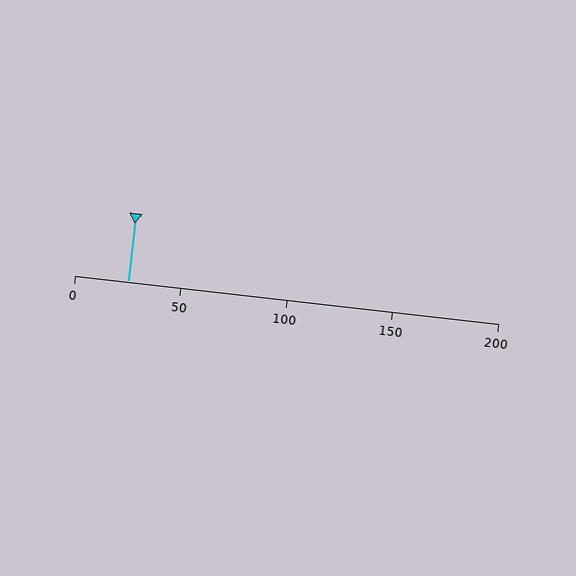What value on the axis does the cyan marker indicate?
The marker indicates approximately 25.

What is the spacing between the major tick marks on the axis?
The major ticks are spaced 50 apart.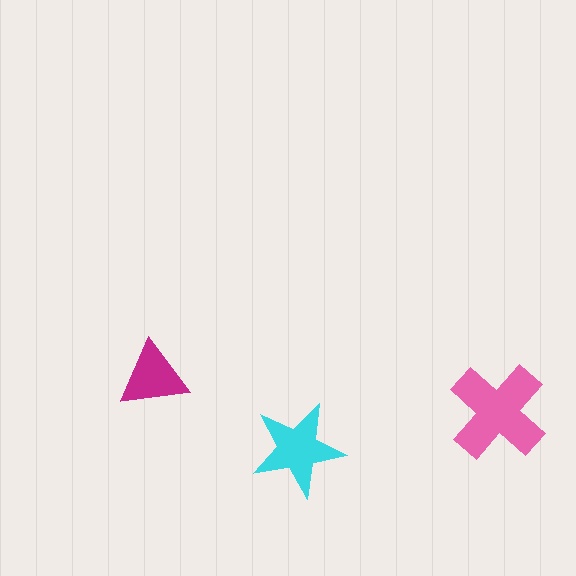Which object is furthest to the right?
The pink cross is rightmost.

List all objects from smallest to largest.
The magenta triangle, the cyan star, the pink cross.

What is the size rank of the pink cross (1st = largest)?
1st.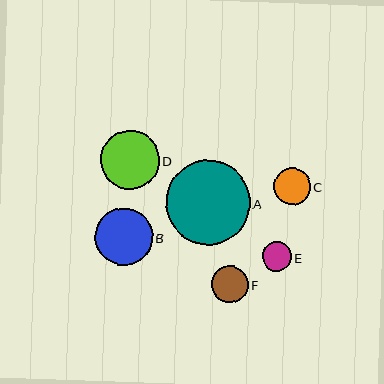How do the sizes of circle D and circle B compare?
Circle D and circle B are approximately the same size.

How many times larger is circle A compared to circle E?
Circle A is approximately 2.9 times the size of circle E.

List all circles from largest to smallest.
From largest to smallest: A, D, B, F, C, E.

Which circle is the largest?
Circle A is the largest with a size of approximately 84 pixels.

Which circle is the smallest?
Circle E is the smallest with a size of approximately 29 pixels.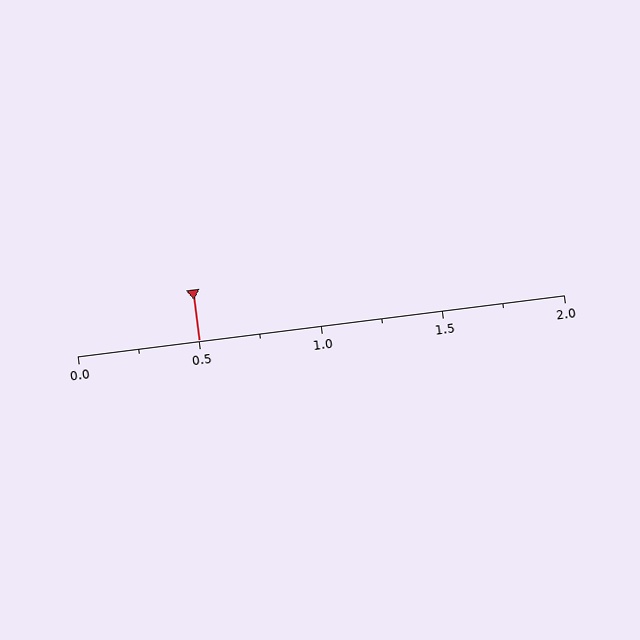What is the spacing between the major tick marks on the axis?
The major ticks are spaced 0.5 apart.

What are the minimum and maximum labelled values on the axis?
The axis runs from 0.0 to 2.0.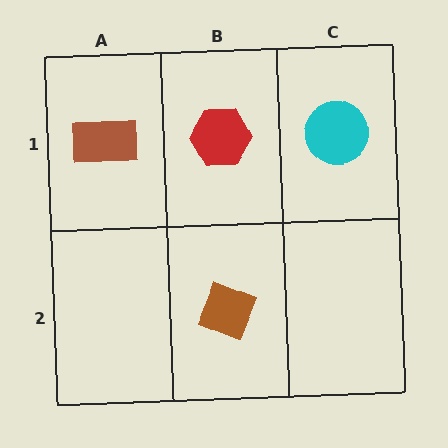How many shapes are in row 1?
3 shapes.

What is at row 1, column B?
A red hexagon.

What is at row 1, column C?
A cyan circle.